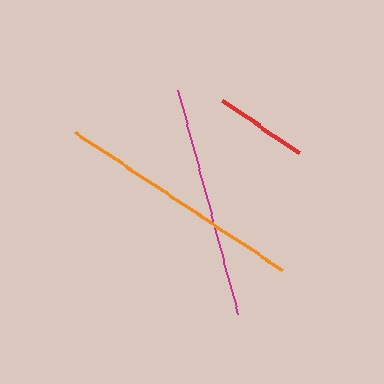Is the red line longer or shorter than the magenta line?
The magenta line is longer than the red line.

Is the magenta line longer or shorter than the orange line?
The orange line is longer than the magenta line.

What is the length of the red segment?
The red segment is approximately 93 pixels long.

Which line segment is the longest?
The orange line is the longest at approximately 248 pixels.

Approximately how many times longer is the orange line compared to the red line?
The orange line is approximately 2.7 times the length of the red line.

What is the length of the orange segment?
The orange segment is approximately 248 pixels long.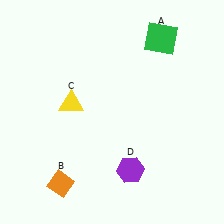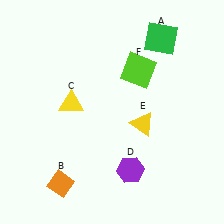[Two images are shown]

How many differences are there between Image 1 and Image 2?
There are 2 differences between the two images.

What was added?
A yellow triangle (E), a lime square (F) were added in Image 2.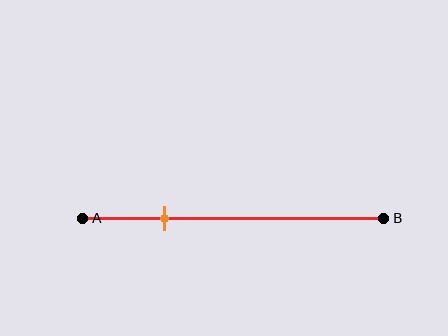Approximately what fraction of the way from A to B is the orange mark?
The orange mark is approximately 25% of the way from A to B.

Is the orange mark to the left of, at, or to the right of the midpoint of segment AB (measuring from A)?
The orange mark is to the left of the midpoint of segment AB.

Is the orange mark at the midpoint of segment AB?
No, the mark is at about 25% from A, not at the 50% midpoint.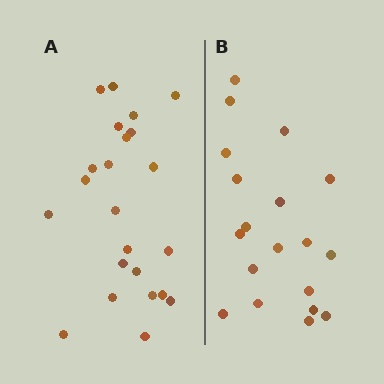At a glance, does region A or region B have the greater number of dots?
Region A (the left region) has more dots.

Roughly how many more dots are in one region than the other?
Region A has about 4 more dots than region B.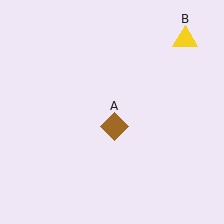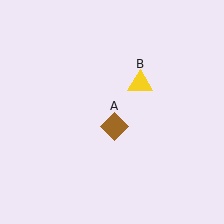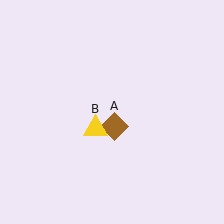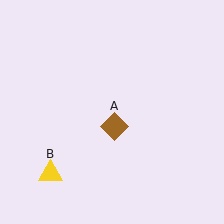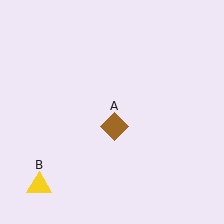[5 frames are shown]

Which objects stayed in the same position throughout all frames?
Brown diamond (object A) remained stationary.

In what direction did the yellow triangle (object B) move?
The yellow triangle (object B) moved down and to the left.